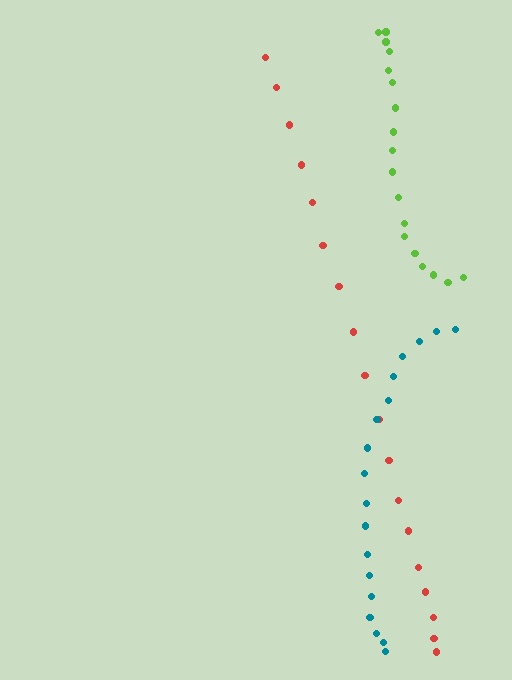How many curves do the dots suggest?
There are 3 distinct paths.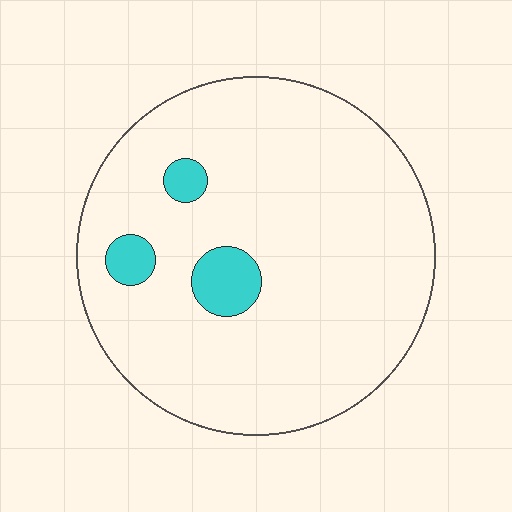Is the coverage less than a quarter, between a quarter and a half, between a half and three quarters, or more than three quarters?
Less than a quarter.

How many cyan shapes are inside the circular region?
3.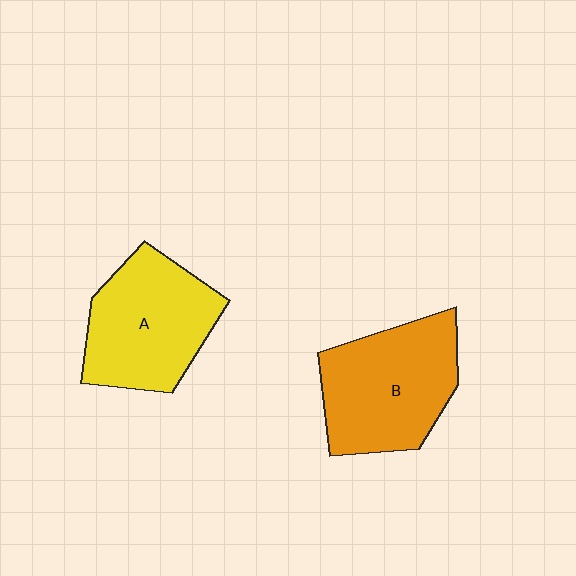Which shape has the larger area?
Shape B (orange).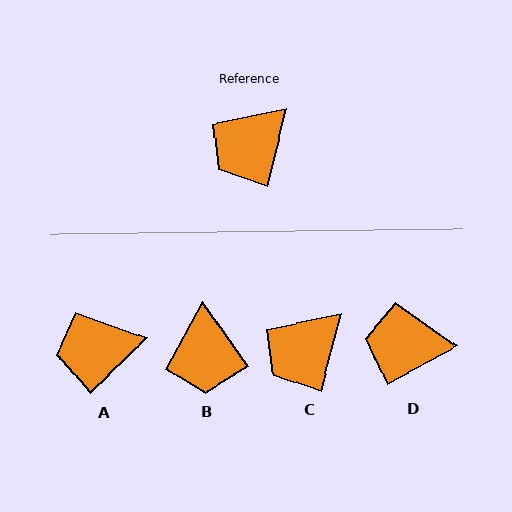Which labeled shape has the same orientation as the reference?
C.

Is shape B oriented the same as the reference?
No, it is off by about 50 degrees.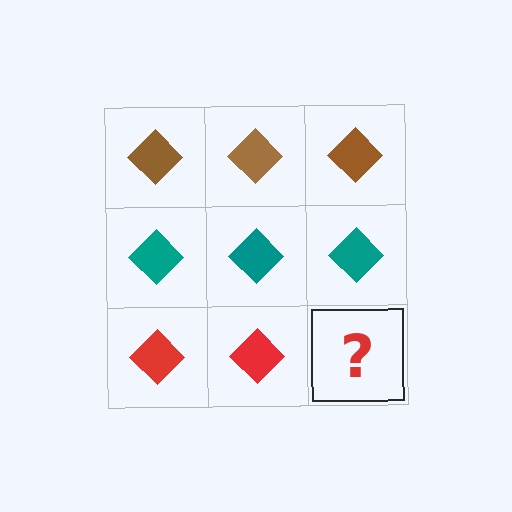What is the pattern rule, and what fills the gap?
The rule is that each row has a consistent color. The gap should be filled with a red diamond.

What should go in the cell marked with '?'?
The missing cell should contain a red diamond.